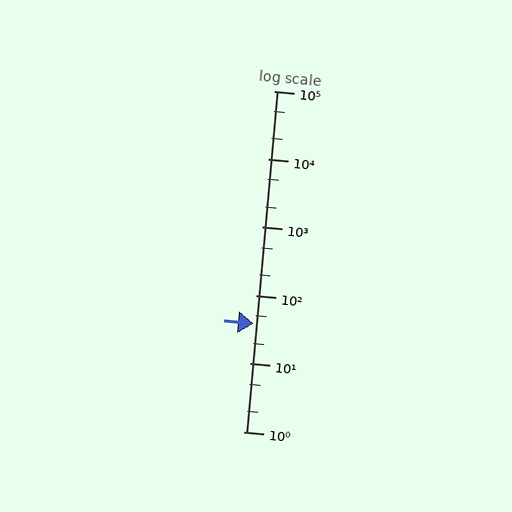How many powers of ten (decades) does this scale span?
The scale spans 5 decades, from 1 to 100000.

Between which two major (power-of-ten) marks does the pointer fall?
The pointer is between 10 and 100.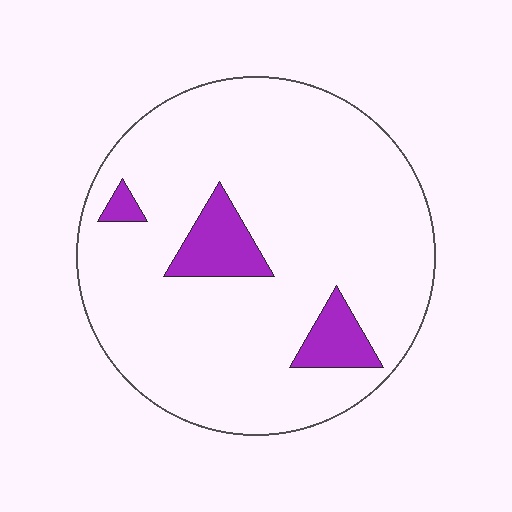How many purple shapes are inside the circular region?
3.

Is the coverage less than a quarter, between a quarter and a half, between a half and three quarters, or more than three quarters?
Less than a quarter.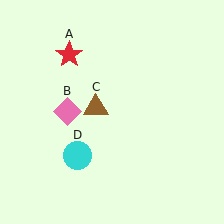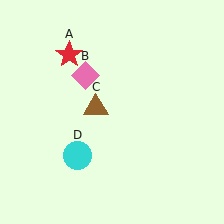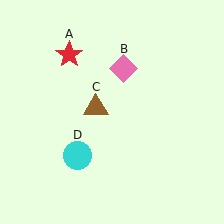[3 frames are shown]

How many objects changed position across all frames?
1 object changed position: pink diamond (object B).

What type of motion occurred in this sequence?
The pink diamond (object B) rotated clockwise around the center of the scene.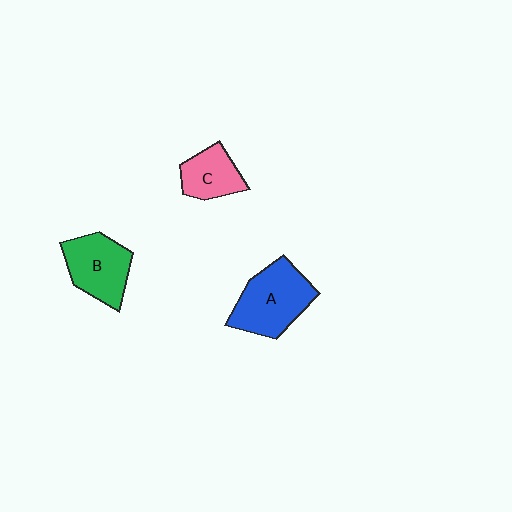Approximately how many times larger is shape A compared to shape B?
Approximately 1.2 times.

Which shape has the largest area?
Shape A (blue).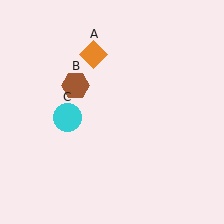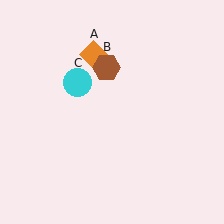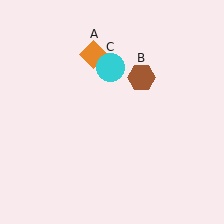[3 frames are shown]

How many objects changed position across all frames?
2 objects changed position: brown hexagon (object B), cyan circle (object C).